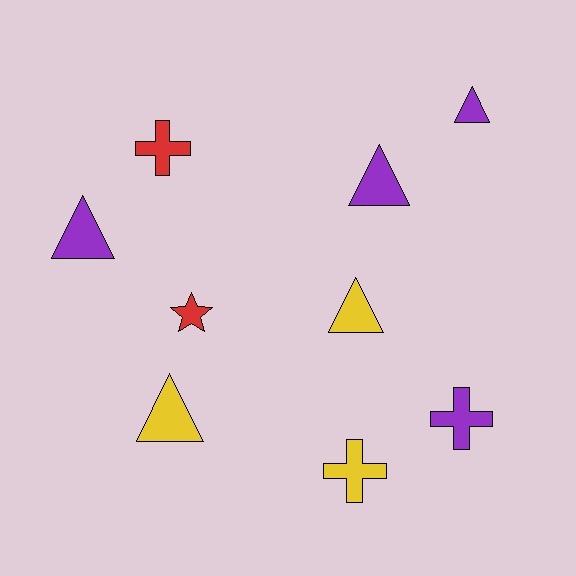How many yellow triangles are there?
There are 2 yellow triangles.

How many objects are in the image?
There are 9 objects.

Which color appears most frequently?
Purple, with 4 objects.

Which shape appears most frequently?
Triangle, with 5 objects.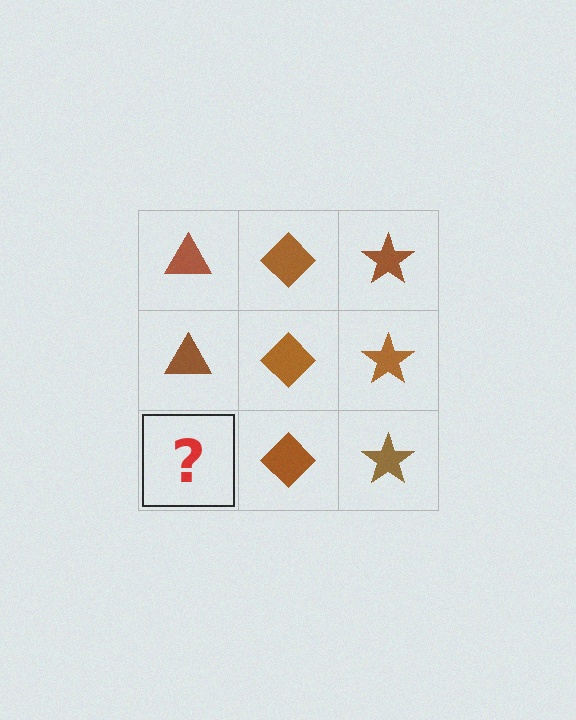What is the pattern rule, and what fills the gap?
The rule is that each column has a consistent shape. The gap should be filled with a brown triangle.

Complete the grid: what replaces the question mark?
The question mark should be replaced with a brown triangle.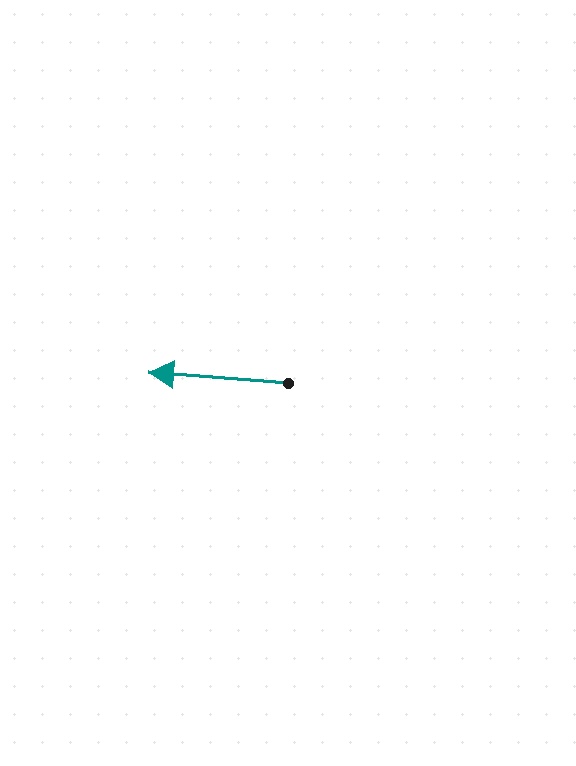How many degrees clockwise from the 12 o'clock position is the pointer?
Approximately 274 degrees.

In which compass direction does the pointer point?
West.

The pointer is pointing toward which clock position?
Roughly 9 o'clock.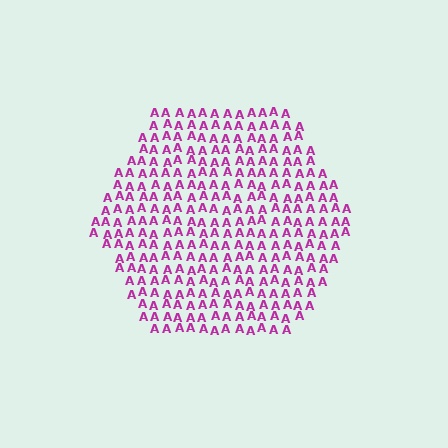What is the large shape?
The large shape is a hexagon.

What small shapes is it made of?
It is made of small letter A's.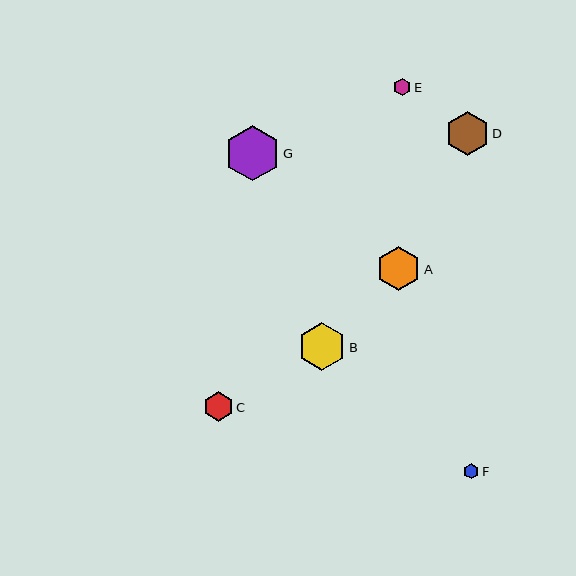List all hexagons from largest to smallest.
From largest to smallest: G, B, A, D, C, E, F.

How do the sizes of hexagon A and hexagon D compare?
Hexagon A and hexagon D are approximately the same size.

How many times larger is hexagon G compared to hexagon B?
Hexagon G is approximately 1.2 times the size of hexagon B.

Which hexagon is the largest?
Hexagon G is the largest with a size of approximately 55 pixels.